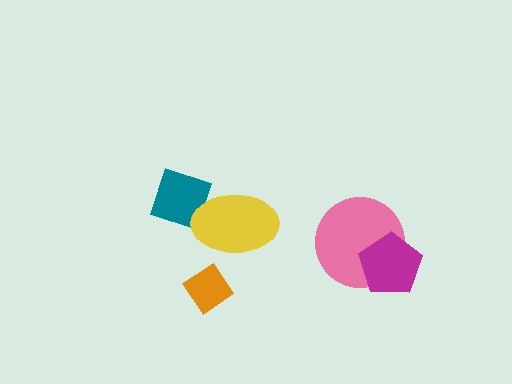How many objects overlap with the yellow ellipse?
1 object overlaps with the yellow ellipse.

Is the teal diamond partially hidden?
Yes, it is partially covered by another shape.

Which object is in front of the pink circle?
The magenta pentagon is in front of the pink circle.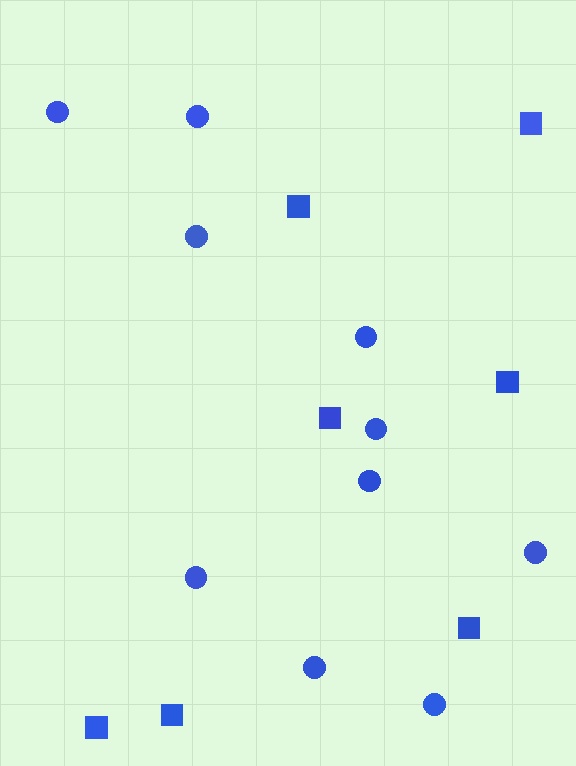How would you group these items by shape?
There are 2 groups: one group of circles (10) and one group of squares (7).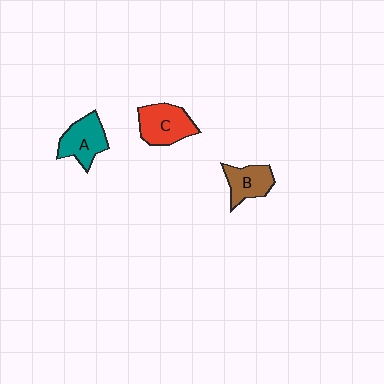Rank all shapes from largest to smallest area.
From largest to smallest: C (red), A (teal), B (brown).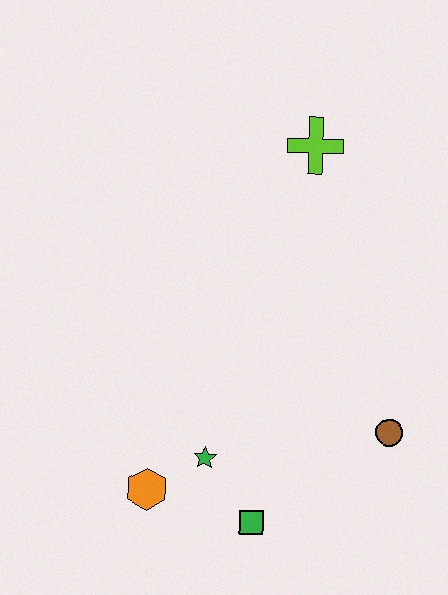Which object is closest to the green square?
The green star is closest to the green square.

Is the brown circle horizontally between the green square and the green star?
No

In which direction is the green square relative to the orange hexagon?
The green square is to the right of the orange hexagon.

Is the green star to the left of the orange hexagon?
No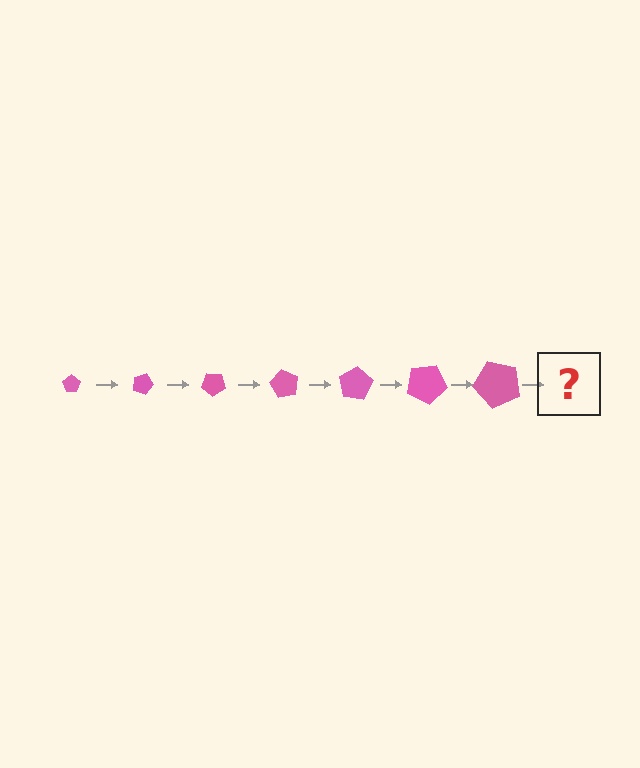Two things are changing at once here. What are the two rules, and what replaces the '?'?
The two rules are that the pentagon grows larger each step and it rotates 20 degrees each step. The '?' should be a pentagon, larger than the previous one and rotated 140 degrees from the start.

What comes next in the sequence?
The next element should be a pentagon, larger than the previous one and rotated 140 degrees from the start.